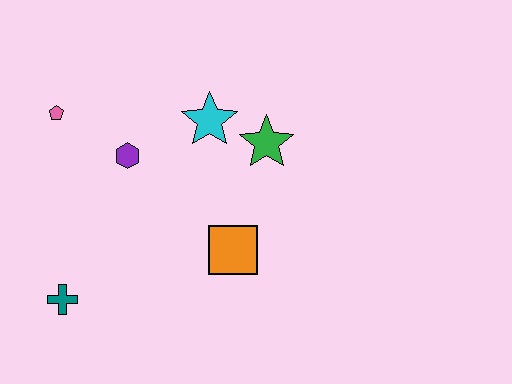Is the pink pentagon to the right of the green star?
No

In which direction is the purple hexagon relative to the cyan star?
The purple hexagon is to the left of the cyan star.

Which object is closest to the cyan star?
The green star is closest to the cyan star.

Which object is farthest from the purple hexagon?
The teal cross is farthest from the purple hexagon.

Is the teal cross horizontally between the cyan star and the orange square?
No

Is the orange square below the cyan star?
Yes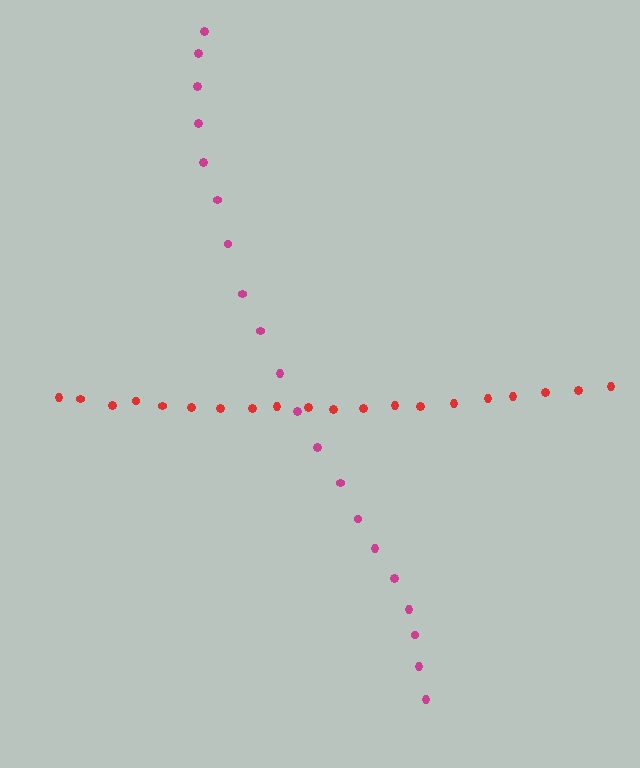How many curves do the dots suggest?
There are 2 distinct paths.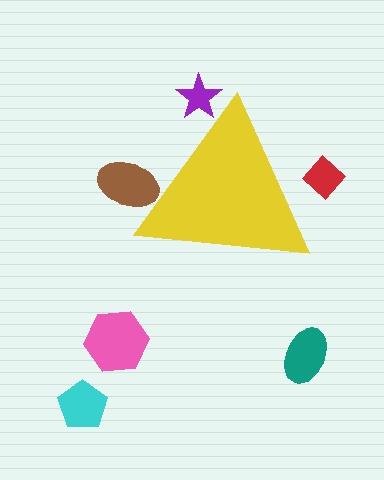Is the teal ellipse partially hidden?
No, the teal ellipse is fully visible.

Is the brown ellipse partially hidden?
Yes, the brown ellipse is partially hidden behind the yellow triangle.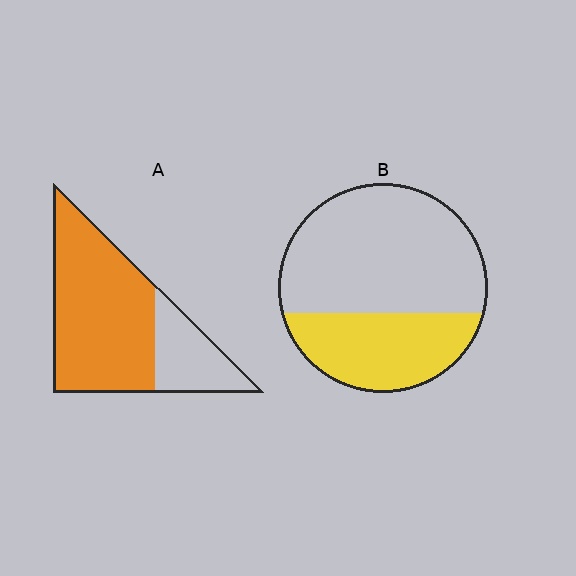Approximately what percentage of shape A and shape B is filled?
A is approximately 75% and B is approximately 35%.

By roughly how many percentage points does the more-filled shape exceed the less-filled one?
By roughly 40 percentage points (A over B).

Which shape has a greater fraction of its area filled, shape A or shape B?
Shape A.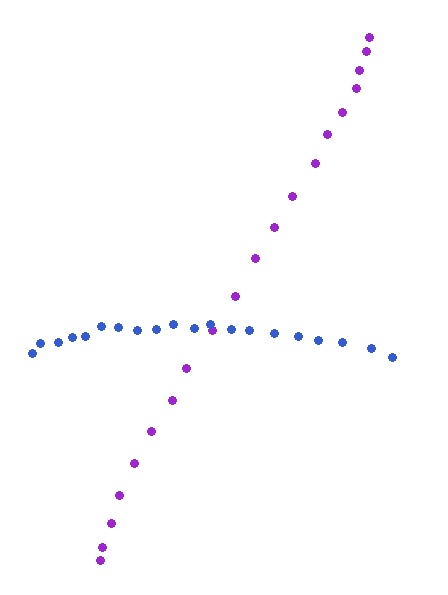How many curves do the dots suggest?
There are 2 distinct paths.